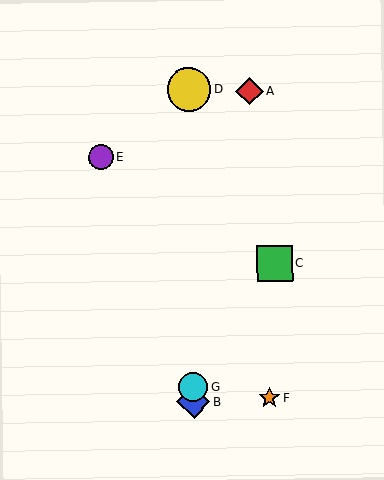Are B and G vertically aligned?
Yes, both are at x≈193.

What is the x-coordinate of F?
Object F is at x≈270.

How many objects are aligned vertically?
3 objects (B, D, G) are aligned vertically.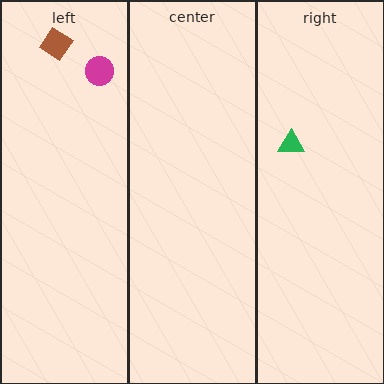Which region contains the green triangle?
The right region.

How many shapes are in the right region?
1.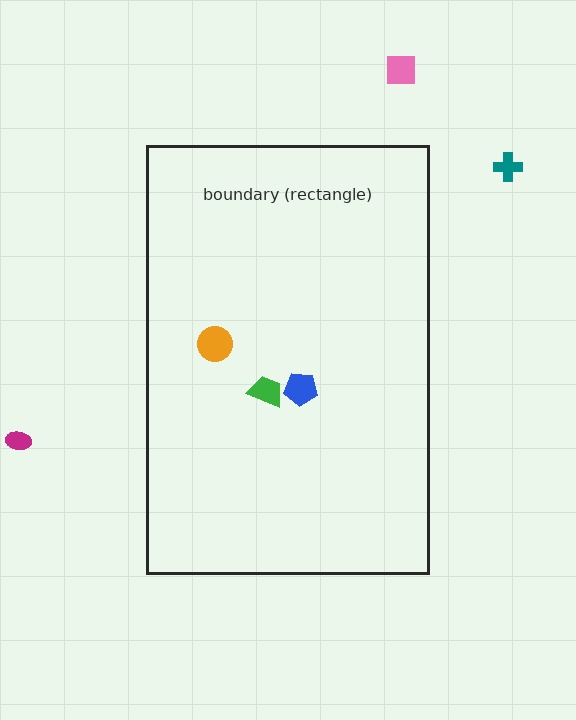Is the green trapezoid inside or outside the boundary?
Inside.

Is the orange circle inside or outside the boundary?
Inside.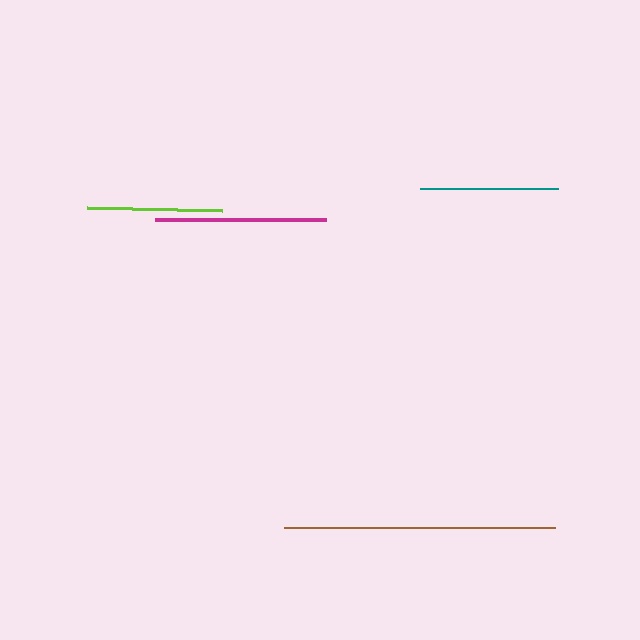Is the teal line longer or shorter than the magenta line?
The magenta line is longer than the teal line.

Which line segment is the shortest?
The lime line is the shortest at approximately 136 pixels.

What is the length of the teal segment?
The teal segment is approximately 138 pixels long.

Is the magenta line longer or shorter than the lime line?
The magenta line is longer than the lime line.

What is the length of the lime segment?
The lime segment is approximately 136 pixels long.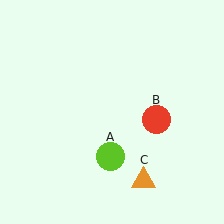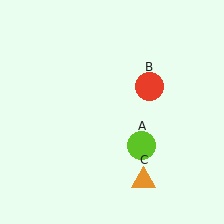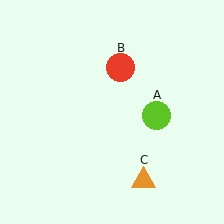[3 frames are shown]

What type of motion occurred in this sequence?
The lime circle (object A), red circle (object B) rotated counterclockwise around the center of the scene.